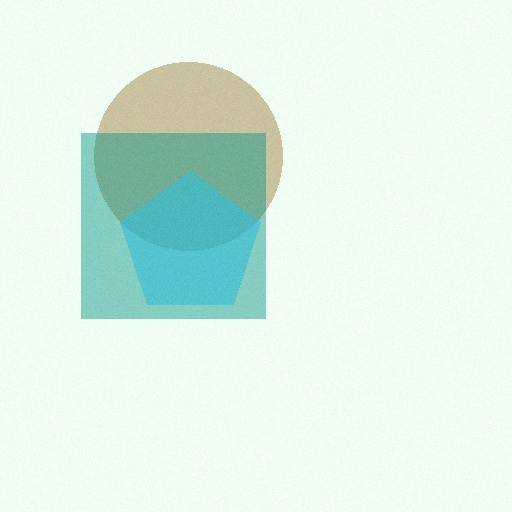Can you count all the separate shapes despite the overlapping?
Yes, there are 3 separate shapes.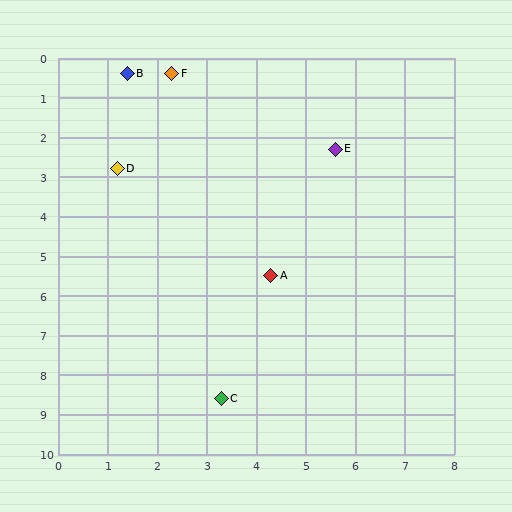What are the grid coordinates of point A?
Point A is at approximately (4.3, 5.5).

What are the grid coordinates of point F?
Point F is at approximately (2.3, 0.4).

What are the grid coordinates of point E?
Point E is at approximately (5.6, 2.3).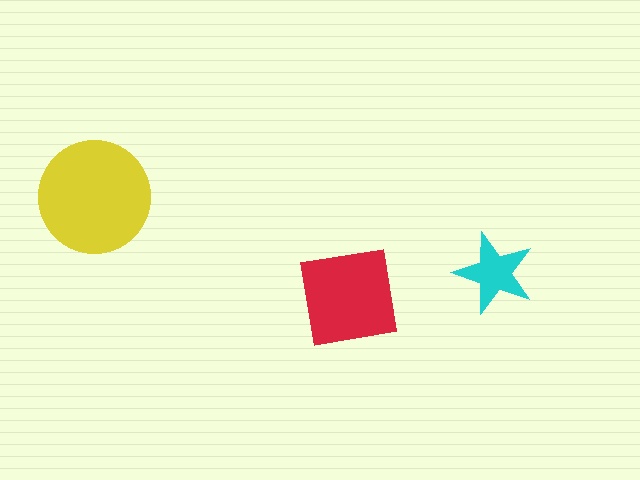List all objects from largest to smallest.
The yellow circle, the red square, the cyan star.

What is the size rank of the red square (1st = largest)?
2nd.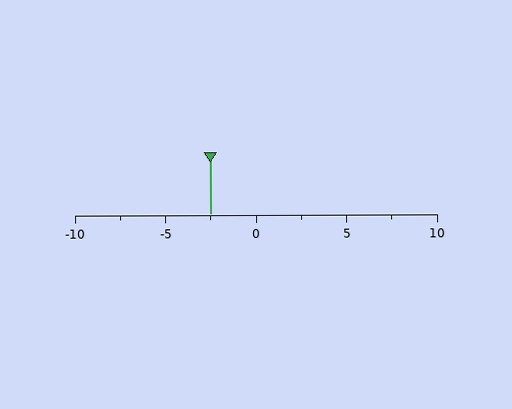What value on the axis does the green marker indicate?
The marker indicates approximately -2.5.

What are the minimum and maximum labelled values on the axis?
The axis runs from -10 to 10.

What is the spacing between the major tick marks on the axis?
The major ticks are spaced 5 apart.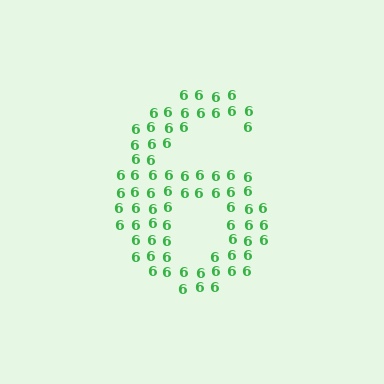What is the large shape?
The large shape is the digit 6.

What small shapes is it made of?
It is made of small digit 6's.